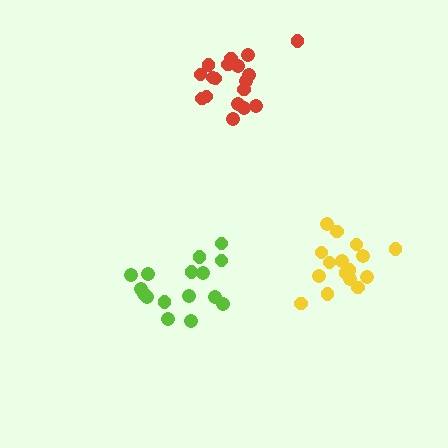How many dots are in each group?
Group 1: 16 dots, Group 2: 19 dots, Group 3: 16 dots (51 total).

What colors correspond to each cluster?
The clusters are colored: lime, red, yellow.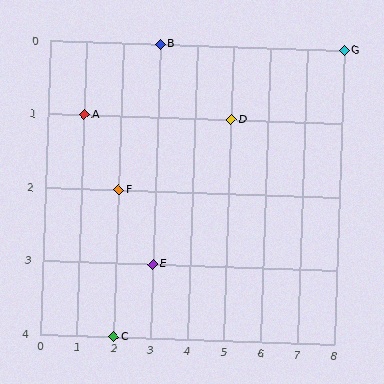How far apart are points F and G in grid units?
Points F and G are 6 columns and 2 rows apart (about 6.3 grid units diagonally).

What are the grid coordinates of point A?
Point A is at grid coordinates (1, 1).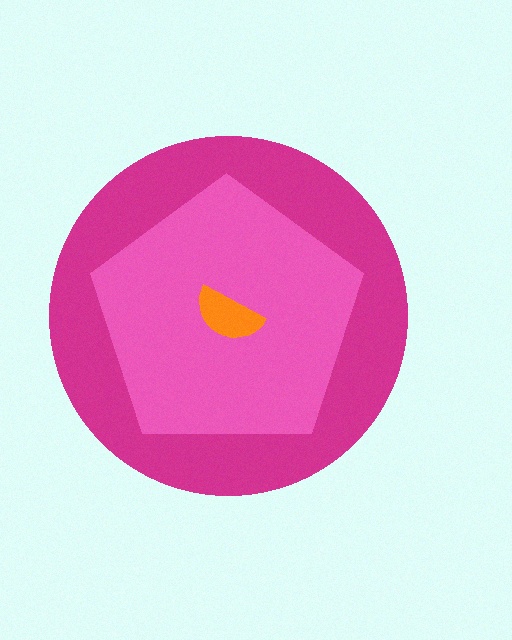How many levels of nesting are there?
3.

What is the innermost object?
The orange semicircle.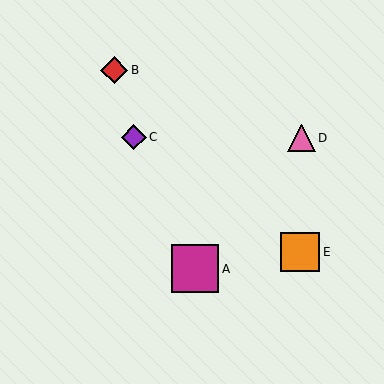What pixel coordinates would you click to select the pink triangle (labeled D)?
Click at (301, 138) to select the pink triangle D.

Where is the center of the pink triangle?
The center of the pink triangle is at (301, 138).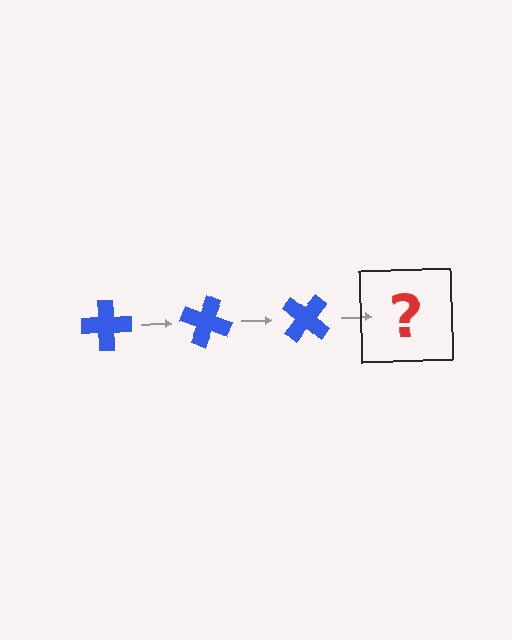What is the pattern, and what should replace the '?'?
The pattern is that the cross rotates 20 degrees each step. The '?' should be a blue cross rotated 60 degrees.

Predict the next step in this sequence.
The next step is a blue cross rotated 60 degrees.